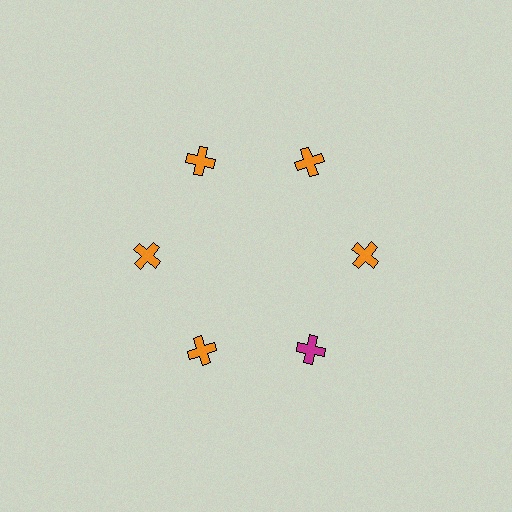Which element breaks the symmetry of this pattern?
The magenta cross at roughly the 5 o'clock position breaks the symmetry. All other shapes are orange crosses.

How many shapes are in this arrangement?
There are 6 shapes arranged in a ring pattern.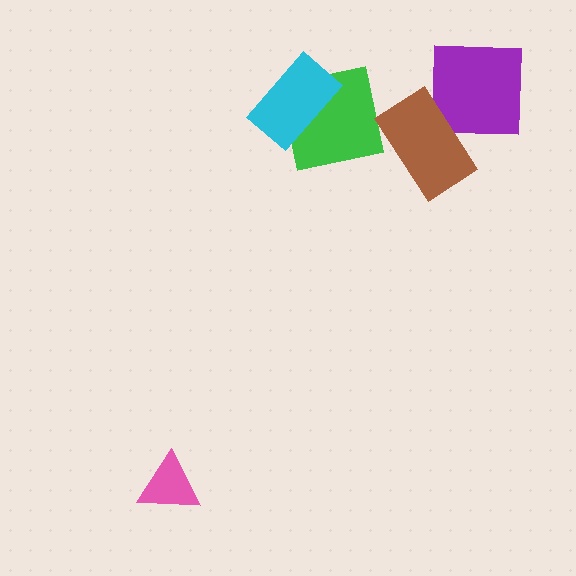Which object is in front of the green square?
The cyan rectangle is in front of the green square.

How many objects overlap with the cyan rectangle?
1 object overlaps with the cyan rectangle.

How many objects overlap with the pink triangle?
0 objects overlap with the pink triangle.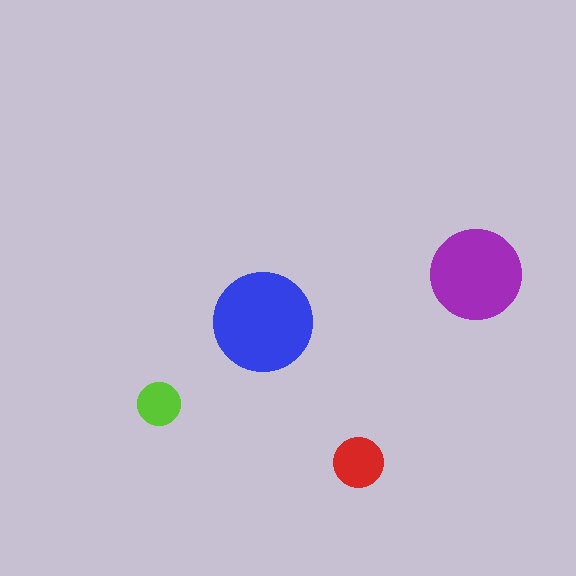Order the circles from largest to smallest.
the blue one, the purple one, the red one, the lime one.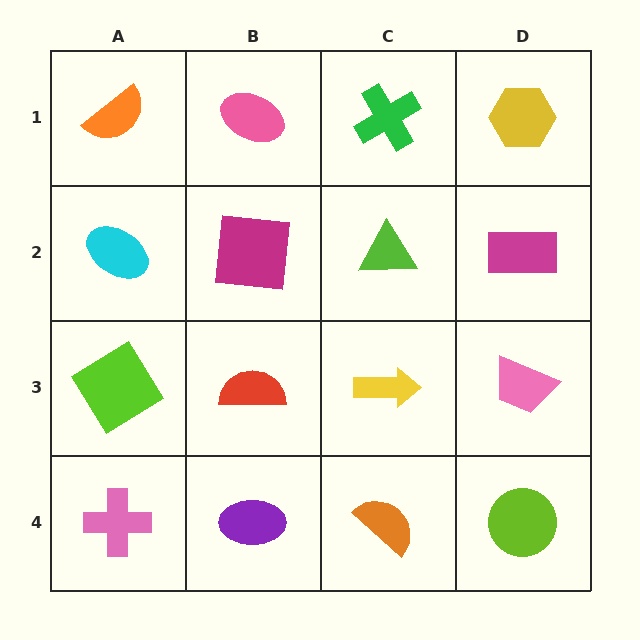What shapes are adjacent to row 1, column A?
A cyan ellipse (row 2, column A), a pink ellipse (row 1, column B).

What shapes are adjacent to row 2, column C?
A green cross (row 1, column C), a yellow arrow (row 3, column C), a magenta square (row 2, column B), a magenta rectangle (row 2, column D).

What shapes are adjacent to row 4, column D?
A pink trapezoid (row 3, column D), an orange semicircle (row 4, column C).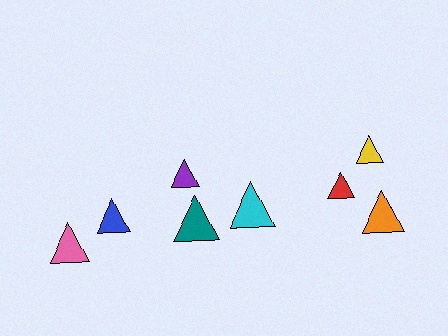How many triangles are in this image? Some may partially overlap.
There are 8 triangles.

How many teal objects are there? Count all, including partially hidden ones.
There is 1 teal object.